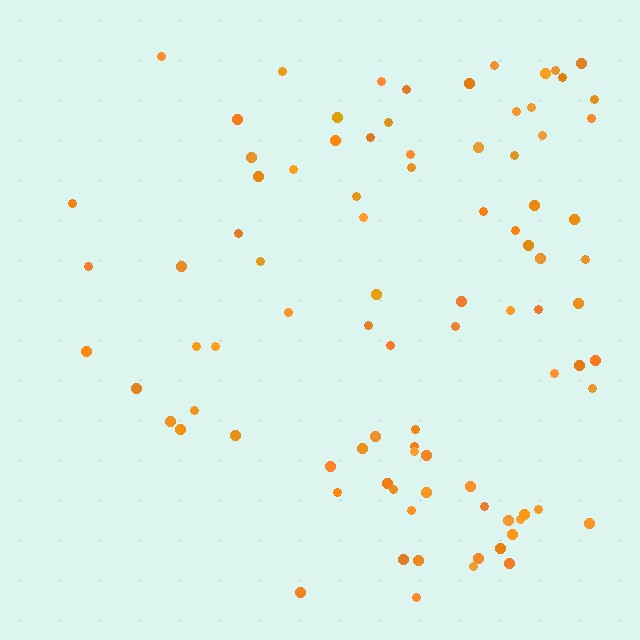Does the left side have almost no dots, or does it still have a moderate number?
Still a moderate number, just noticeably fewer than the right.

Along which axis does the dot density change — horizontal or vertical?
Horizontal.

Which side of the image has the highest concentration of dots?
The right.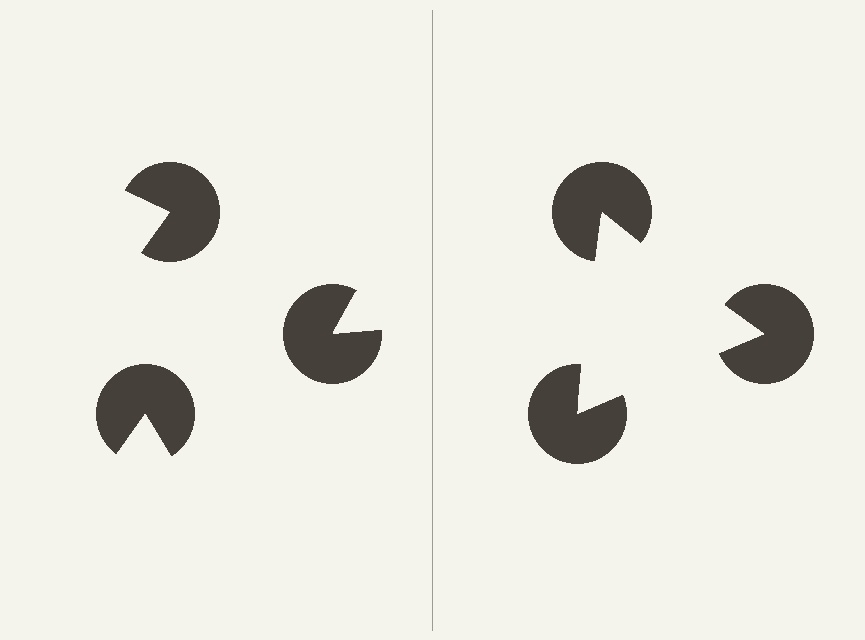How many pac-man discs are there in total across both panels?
6 — 3 on each side.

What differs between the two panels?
The pac-man discs are positioned identically on both sides; only the wedge orientations differ. On the right they align to a triangle; on the left they are misaligned.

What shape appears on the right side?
An illusory triangle.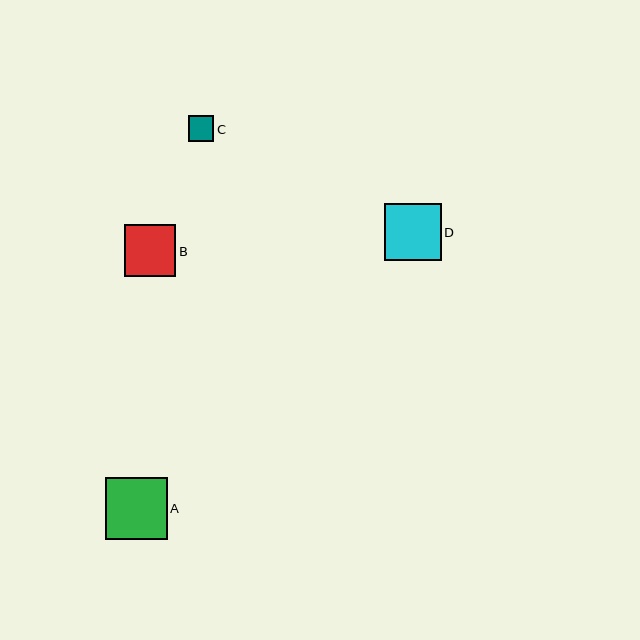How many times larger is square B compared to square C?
Square B is approximately 2.1 times the size of square C.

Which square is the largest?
Square A is the largest with a size of approximately 62 pixels.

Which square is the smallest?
Square C is the smallest with a size of approximately 25 pixels.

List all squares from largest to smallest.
From largest to smallest: A, D, B, C.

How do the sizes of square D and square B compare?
Square D and square B are approximately the same size.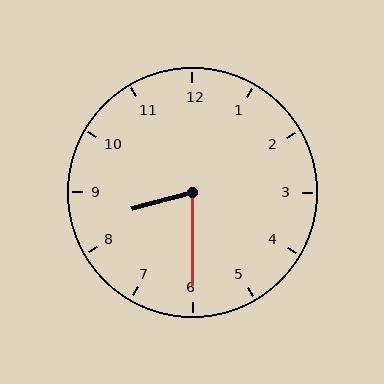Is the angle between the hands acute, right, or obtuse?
It is acute.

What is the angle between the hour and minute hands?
Approximately 75 degrees.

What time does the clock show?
8:30.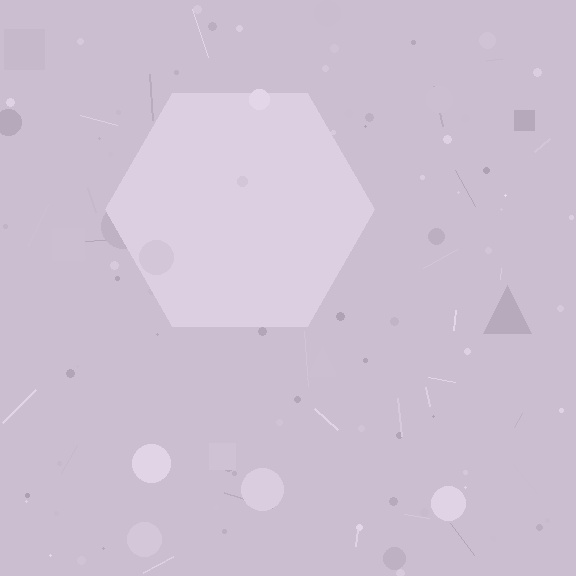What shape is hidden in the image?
A hexagon is hidden in the image.